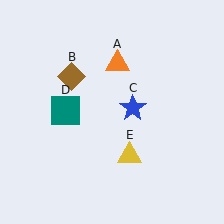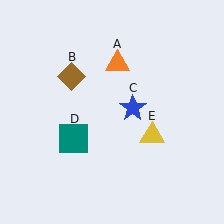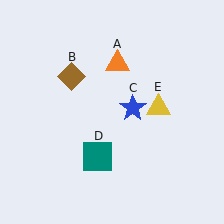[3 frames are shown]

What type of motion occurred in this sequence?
The teal square (object D), yellow triangle (object E) rotated counterclockwise around the center of the scene.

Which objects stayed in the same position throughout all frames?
Orange triangle (object A) and brown diamond (object B) and blue star (object C) remained stationary.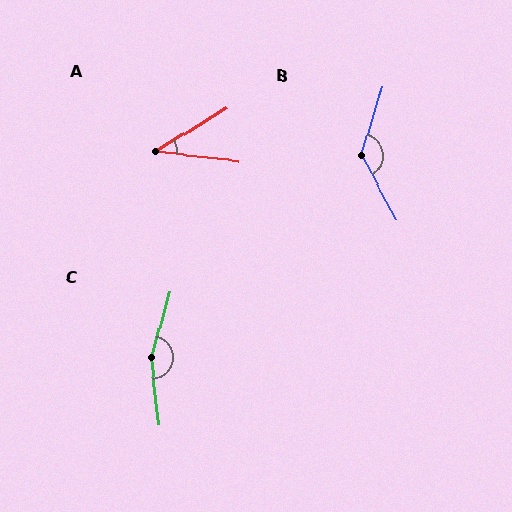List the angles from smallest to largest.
A (38°), B (134°), C (157°).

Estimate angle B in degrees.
Approximately 134 degrees.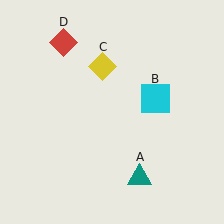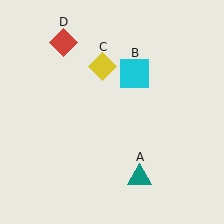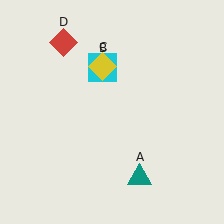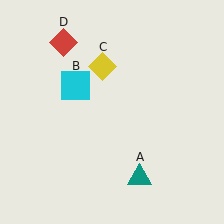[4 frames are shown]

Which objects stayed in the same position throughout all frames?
Teal triangle (object A) and yellow diamond (object C) and red diamond (object D) remained stationary.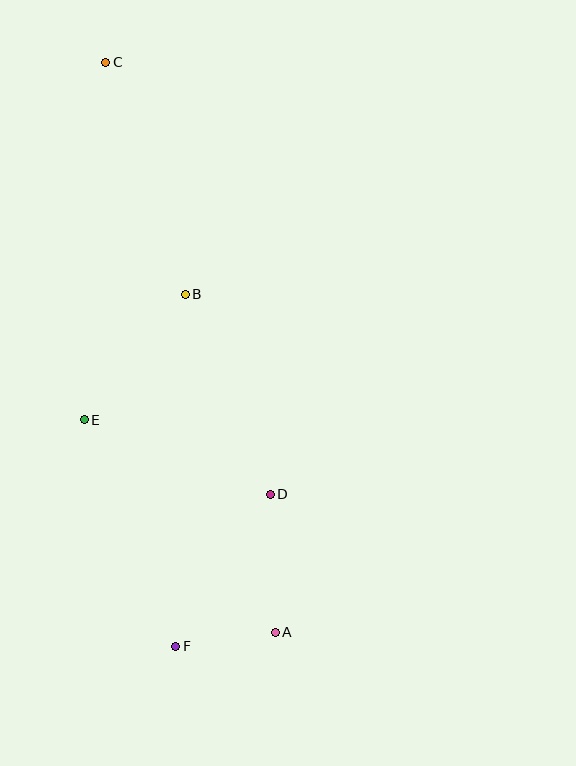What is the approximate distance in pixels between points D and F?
The distance between D and F is approximately 179 pixels.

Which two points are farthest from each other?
Points A and C are farthest from each other.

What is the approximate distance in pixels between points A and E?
The distance between A and E is approximately 286 pixels.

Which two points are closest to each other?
Points A and F are closest to each other.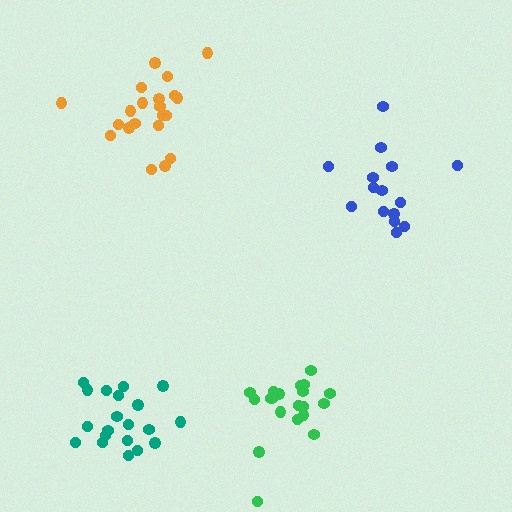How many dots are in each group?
Group 1: 15 dots, Group 2: 20 dots, Group 3: 21 dots, Group 4: 20 dots (76 total).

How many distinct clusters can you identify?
There are 4 distinct clusters.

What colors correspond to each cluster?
The clusters are colored: blue, green, orange, teal.